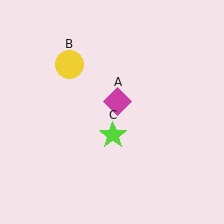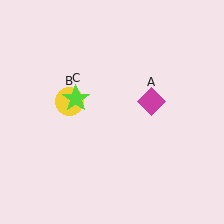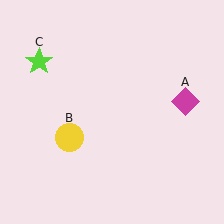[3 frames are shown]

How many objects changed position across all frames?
3 objects changed position: magenta diamond (object A), yellow circle (object B), lime star (object C).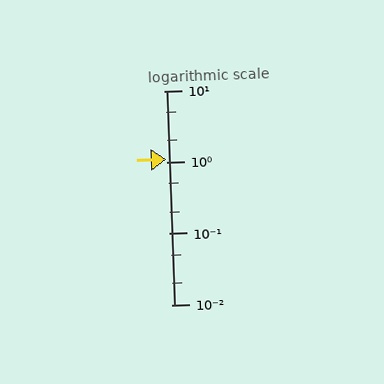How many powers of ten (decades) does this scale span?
The scale spans 3 decades, from 0.01 to 10.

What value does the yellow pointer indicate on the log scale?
The pointer indicates approximately 1.1.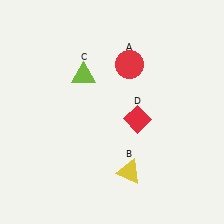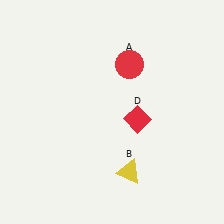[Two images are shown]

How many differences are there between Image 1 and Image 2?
There is 1 difference between the two images.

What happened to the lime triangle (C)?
The lime triangle (C) was removed in Image 2. It was in the top-left area of Image 1.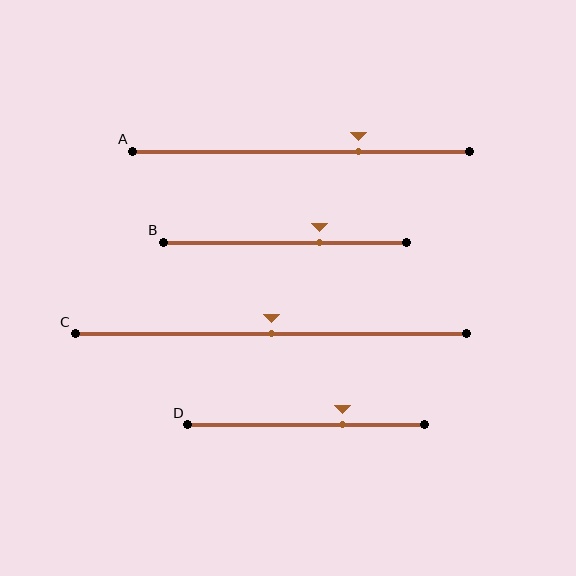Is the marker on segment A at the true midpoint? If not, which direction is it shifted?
No, the marker on segment A is shifted to the right by about 17% of the segment length.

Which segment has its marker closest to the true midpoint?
Segment C has its marker closest to the true midpoint.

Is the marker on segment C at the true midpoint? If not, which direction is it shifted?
Yes, the marker on segment C is at the true midpoint.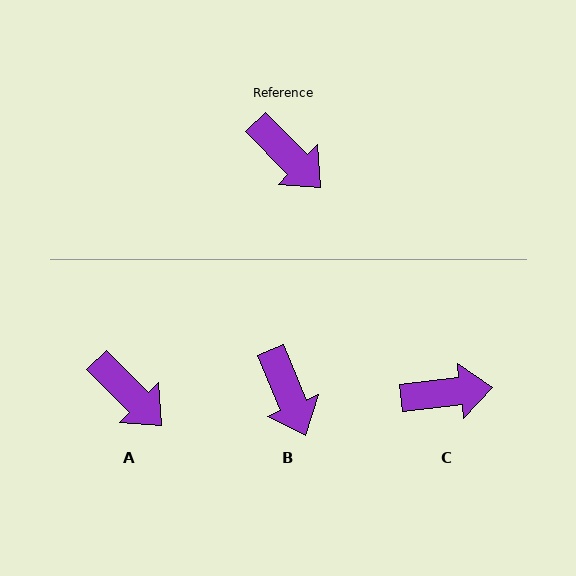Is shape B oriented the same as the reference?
No, it is off by about 22 degrees.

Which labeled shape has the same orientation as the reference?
A.